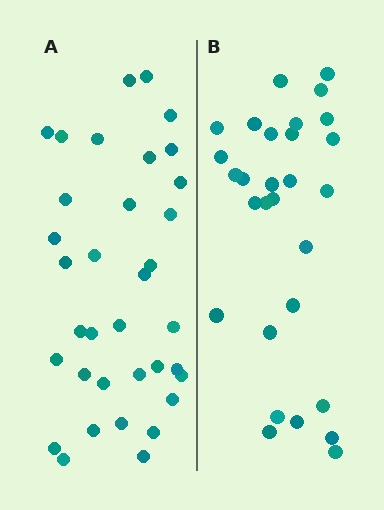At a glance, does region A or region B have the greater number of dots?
Region A (the left region) has more dots.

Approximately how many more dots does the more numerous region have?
Region A has about 6 more dots than region B.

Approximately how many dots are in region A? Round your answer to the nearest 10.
About 40 dots. (The exact count is 35, which rounds to 40.)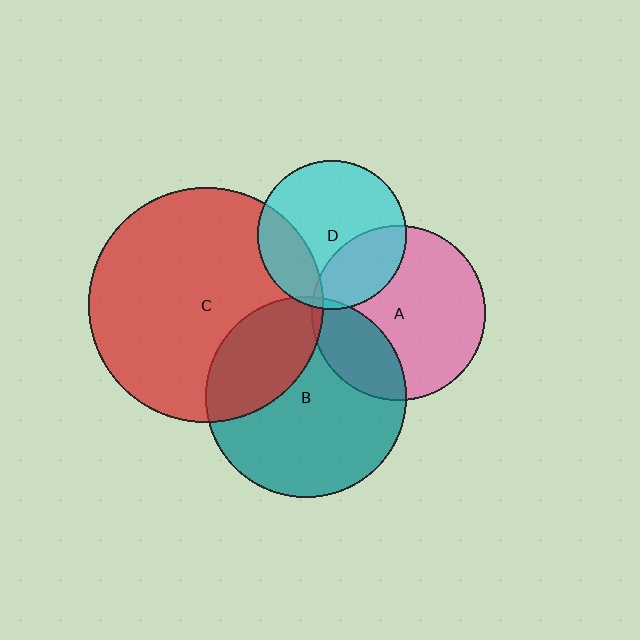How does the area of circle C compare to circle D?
Approximately 2.5 times.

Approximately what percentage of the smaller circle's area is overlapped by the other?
Approximately 5%.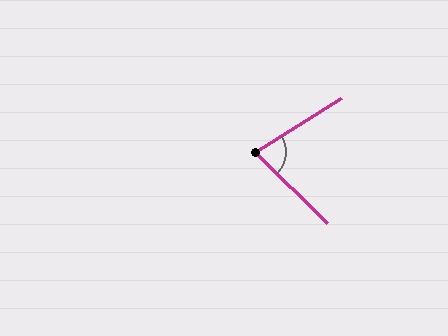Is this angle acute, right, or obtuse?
It is acute.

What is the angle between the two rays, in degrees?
Approximately 77 degrees.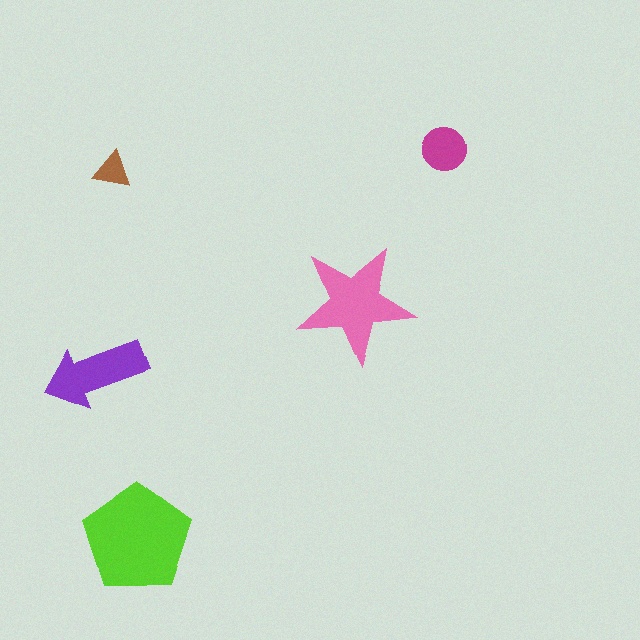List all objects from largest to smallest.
The lime pentagon, the pink star, the purple arrow, the magenta circle, the brown triangle.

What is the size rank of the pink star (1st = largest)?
2nd.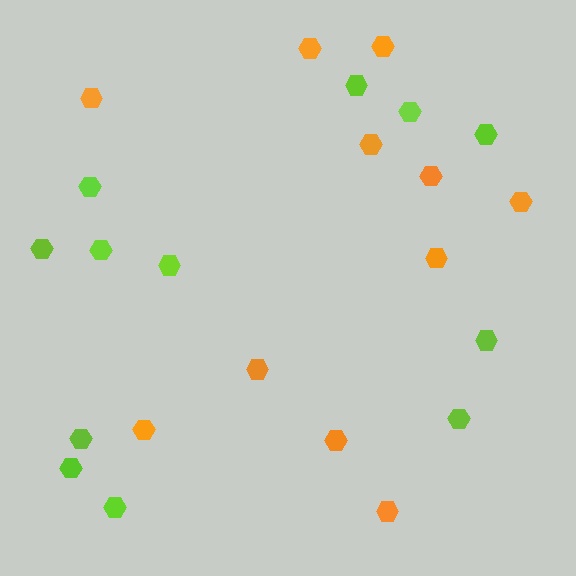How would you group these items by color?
There are 2 groups: one group of orange hexagons (11) and one group of lime hexagons (12).